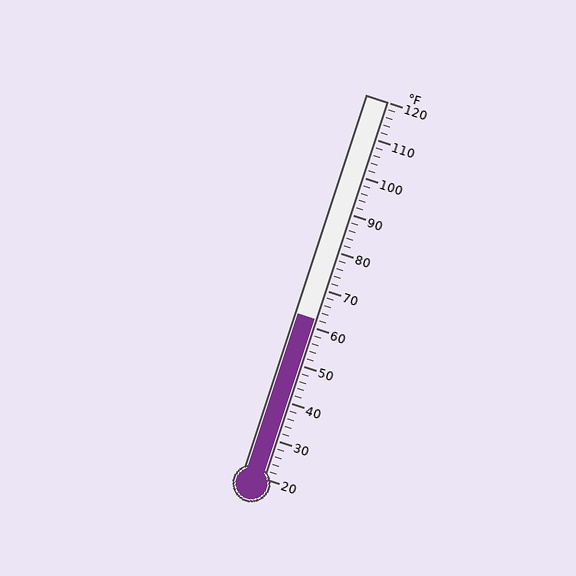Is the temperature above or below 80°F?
The temperature is below 80°F.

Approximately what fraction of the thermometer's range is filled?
The thermometer is filled to approximately 40% of its range.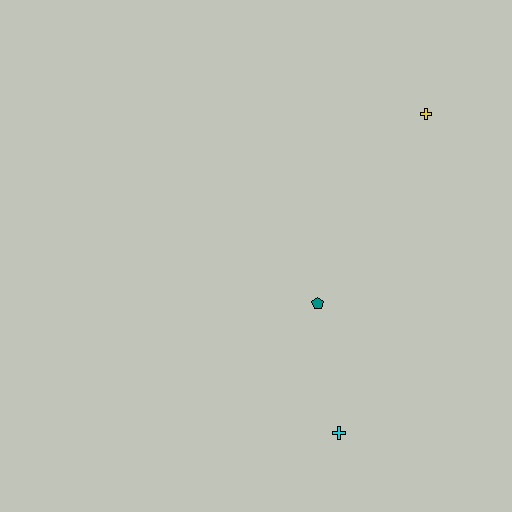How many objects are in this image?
There are 3 objects.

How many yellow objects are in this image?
There is 1 yellow object.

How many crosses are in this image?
There are 2 crosses.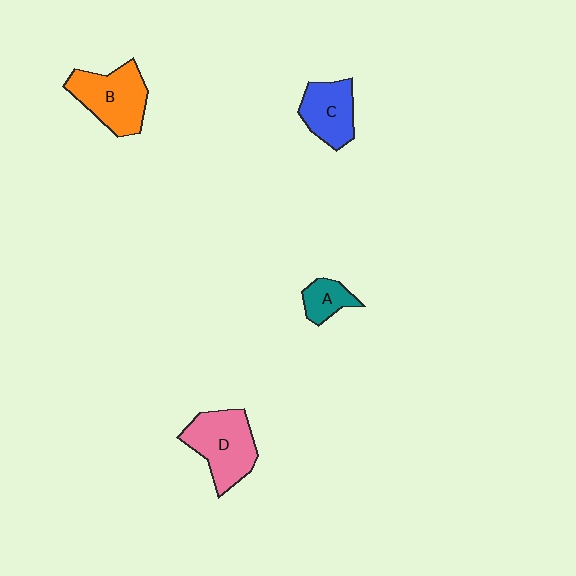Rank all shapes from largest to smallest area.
From largest to smallest: D (pink), B (orange), C (blue), A (teal).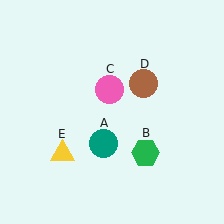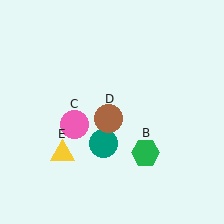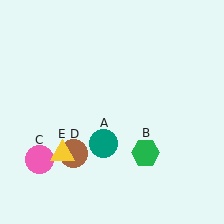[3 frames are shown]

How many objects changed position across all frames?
2 objects changed position: pink circle (object C), brown circle (object D).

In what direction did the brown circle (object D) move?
The brown circle (object D) moved down and to the left.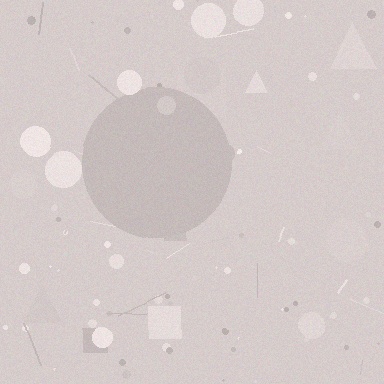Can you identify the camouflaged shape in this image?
The camouflaged shape is a circle.